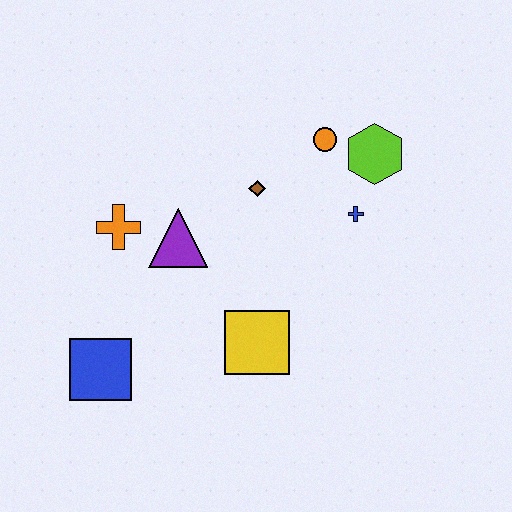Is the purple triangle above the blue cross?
No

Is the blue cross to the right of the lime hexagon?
No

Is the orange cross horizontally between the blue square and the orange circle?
Yes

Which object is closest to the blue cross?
The lime hexagon is closest to the blue cross.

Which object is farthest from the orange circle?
The blue square is farthest from the orange circle.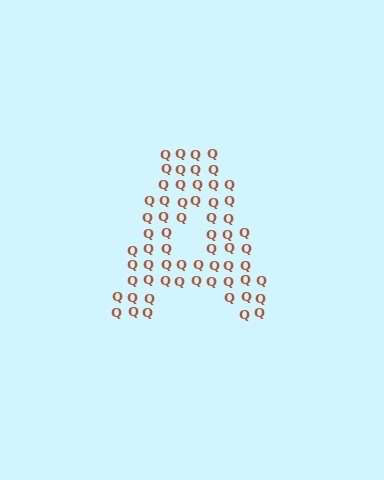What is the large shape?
The large shape is the letter A.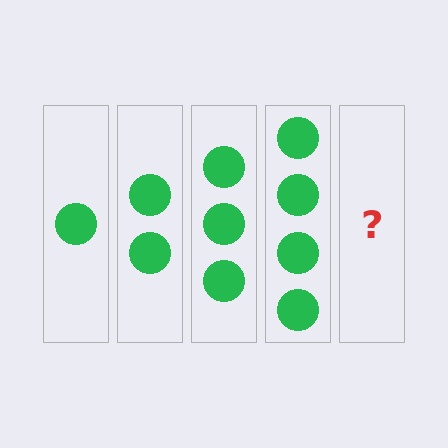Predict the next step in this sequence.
The next step is 5 circles.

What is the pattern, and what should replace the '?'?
The pattern is that each step adds one more circle. The '?' should be 5 circles.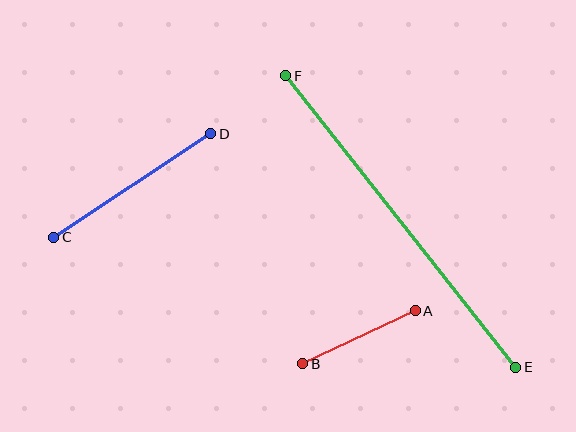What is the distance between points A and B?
The distance is approximately 125 pixels.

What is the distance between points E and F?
The distance is approximately 371 pixels.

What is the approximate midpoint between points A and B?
The midpoint is at approximately (359, 337) pixels.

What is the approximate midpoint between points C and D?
The midpoint is at approximately (132, 186) pixels.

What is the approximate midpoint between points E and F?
The midpoint is at approximately (401, 222) pixels.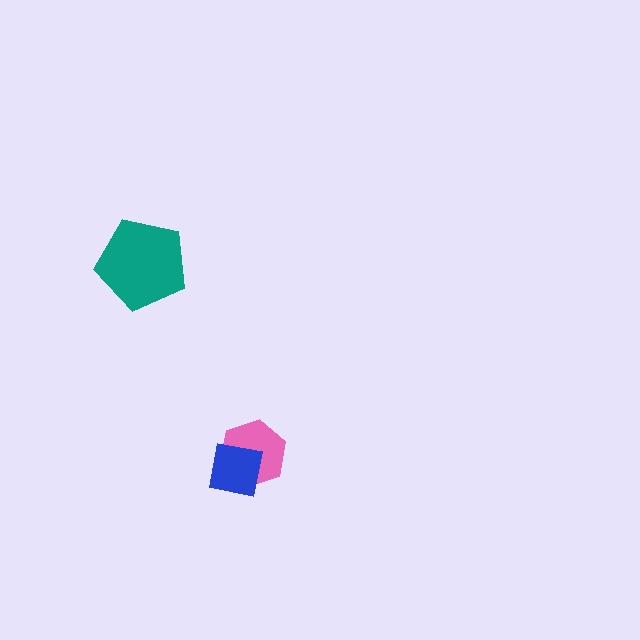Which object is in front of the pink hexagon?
The blue square is in front of the pink hexagon.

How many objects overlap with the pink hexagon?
1 object overlaps with the pink hexagon.